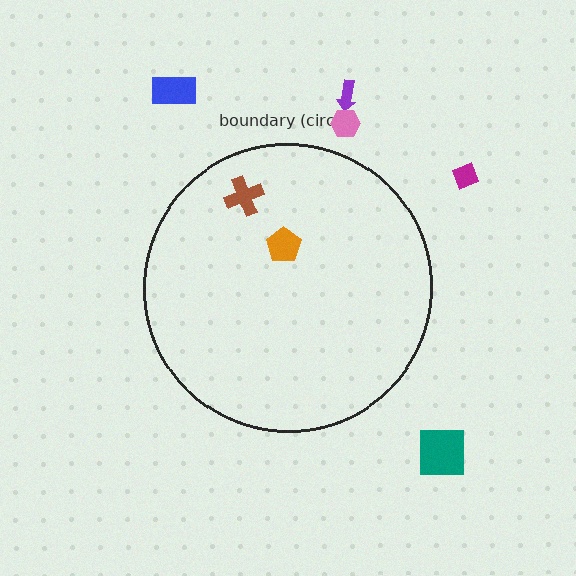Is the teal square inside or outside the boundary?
Outside.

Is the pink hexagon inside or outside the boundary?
Outside.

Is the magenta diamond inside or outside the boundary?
Outside.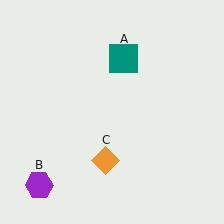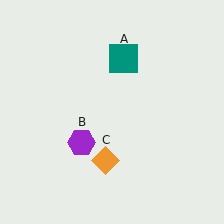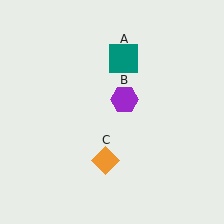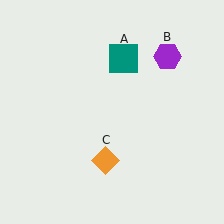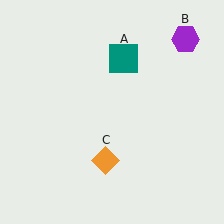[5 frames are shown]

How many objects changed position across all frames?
1 object changed position: purple hexagon (object B).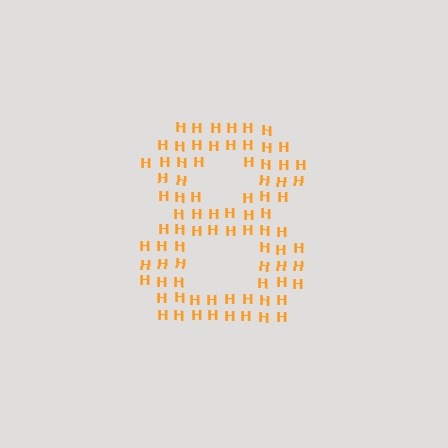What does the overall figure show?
The overall figure shows the digit 8.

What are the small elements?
The small elements are letter H's.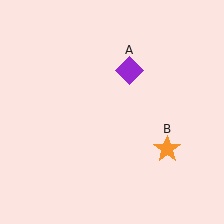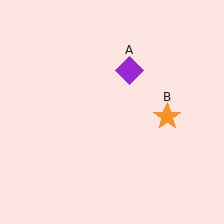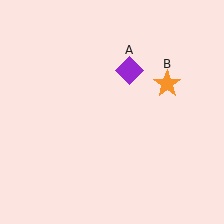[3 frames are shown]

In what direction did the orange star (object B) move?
The orange star (object B) moved up.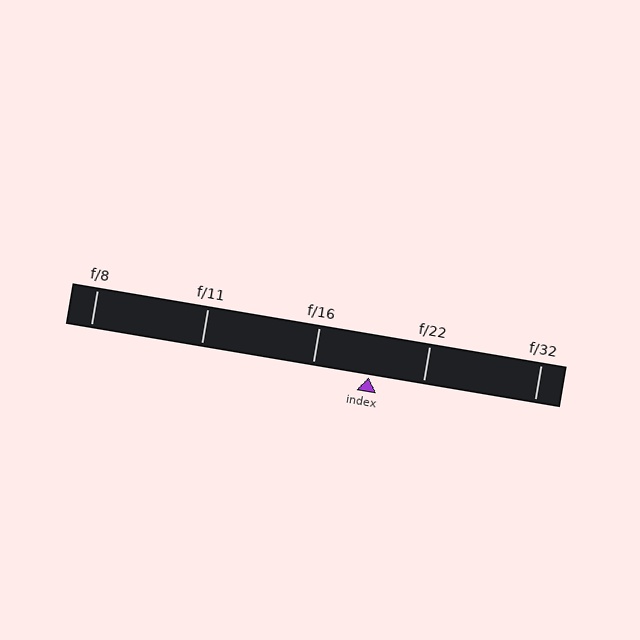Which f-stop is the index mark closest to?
The index mark is closest to f/22.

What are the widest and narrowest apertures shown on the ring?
The widest aperture shown is f/8 and the narrowest is f/32.